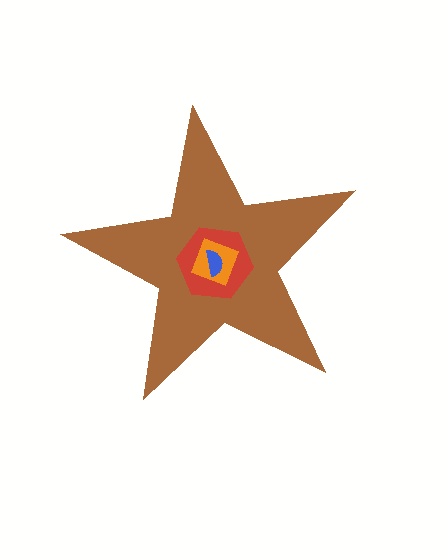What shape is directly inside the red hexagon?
The orange diamond.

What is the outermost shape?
The brown star.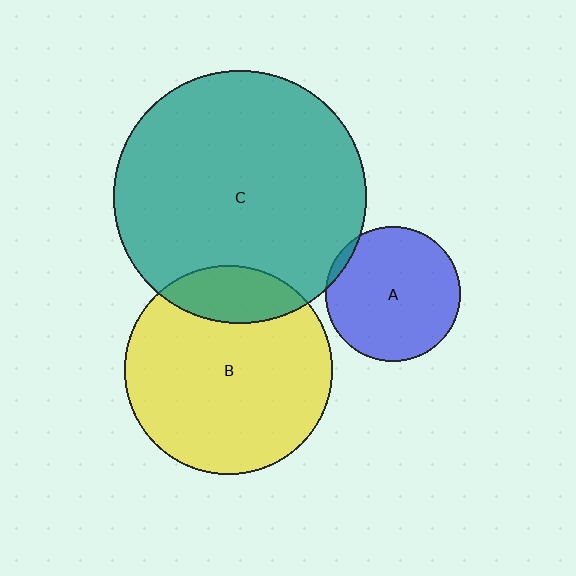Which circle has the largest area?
Circle C (teal).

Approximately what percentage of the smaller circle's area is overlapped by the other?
Approximately 15%.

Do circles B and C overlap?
Yes.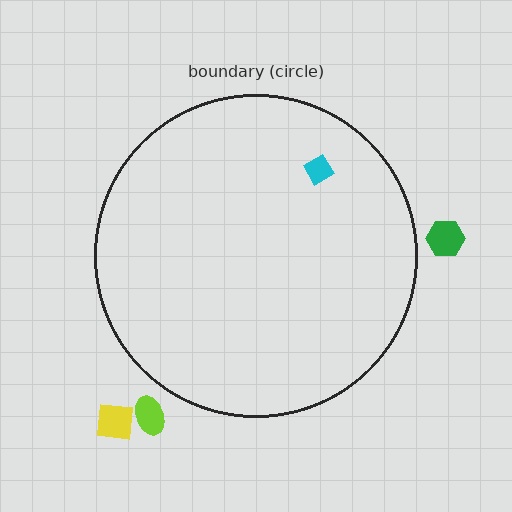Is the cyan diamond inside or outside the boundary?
Inside.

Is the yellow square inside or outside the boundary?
Outside.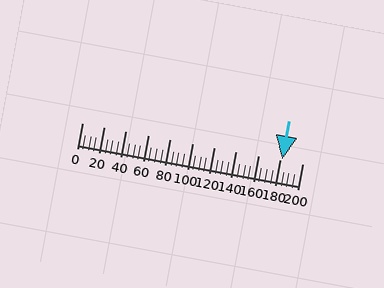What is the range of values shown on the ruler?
The ruler shows values from 0 to 200.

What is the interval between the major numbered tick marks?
The major tick marks are spaced 20 units apart.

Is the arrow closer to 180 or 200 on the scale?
The arrow is closer to 180.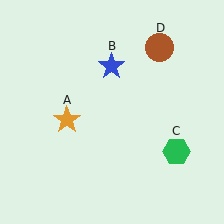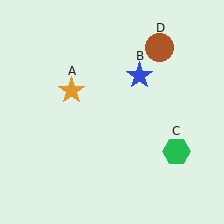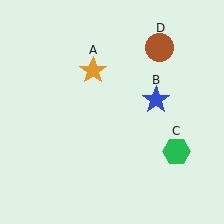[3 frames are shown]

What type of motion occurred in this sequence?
The orange star (object A), blue star (object B) rotated clockwise around the center of the scene.